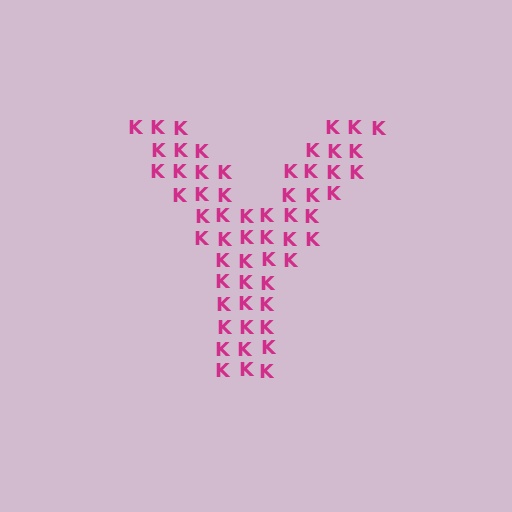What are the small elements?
The small elements are letter K's.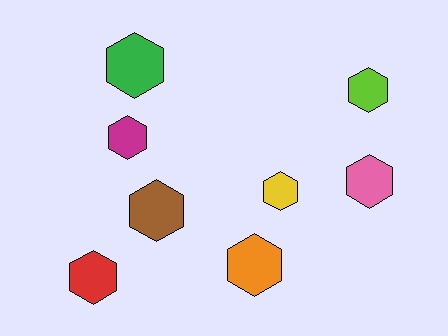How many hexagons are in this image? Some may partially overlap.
There are 8 hexagons.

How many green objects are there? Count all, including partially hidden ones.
There is 1 green object.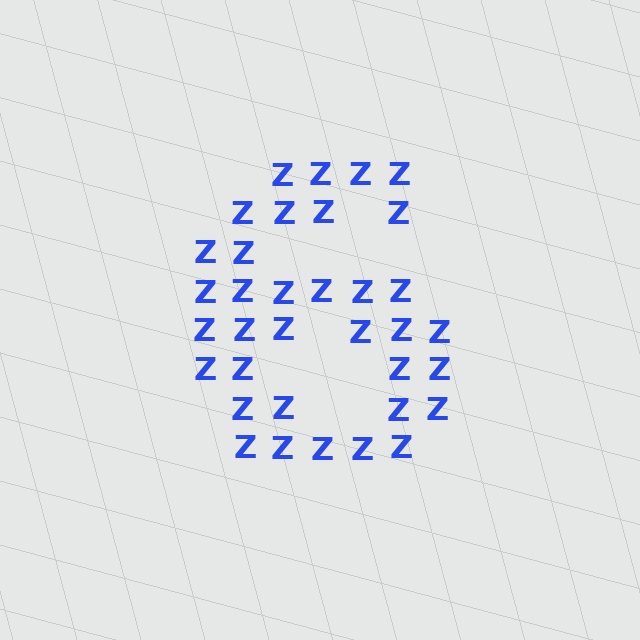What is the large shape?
The large shape is the digit 6.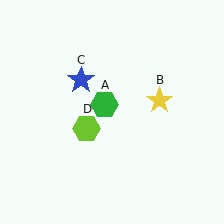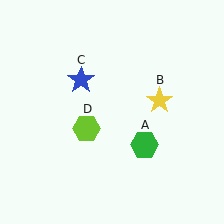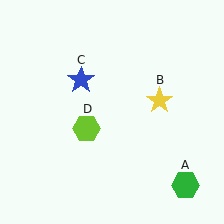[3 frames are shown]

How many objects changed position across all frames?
1 object changed position: green hexagon (object A).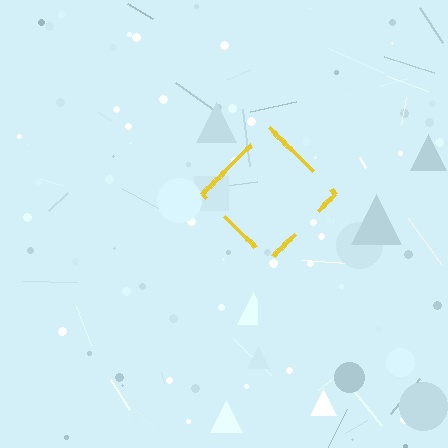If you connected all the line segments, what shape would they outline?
They would outline a diamond.